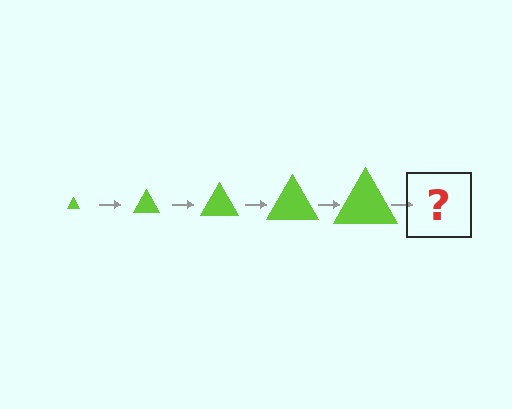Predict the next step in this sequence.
The next step is a lime triangle, larger than the previous one.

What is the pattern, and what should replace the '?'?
The pattern is that the triangle gets progressively larger each step. The '?' should be a lime triangle, larger than the previous one.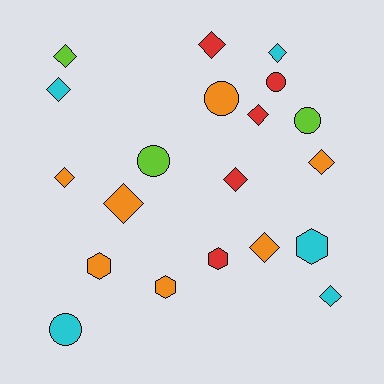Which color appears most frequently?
Orange, with 7 objects.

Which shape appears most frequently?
Diamond, with 11 objects.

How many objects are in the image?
There are 20 objects.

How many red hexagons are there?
There is 1 red hexagon.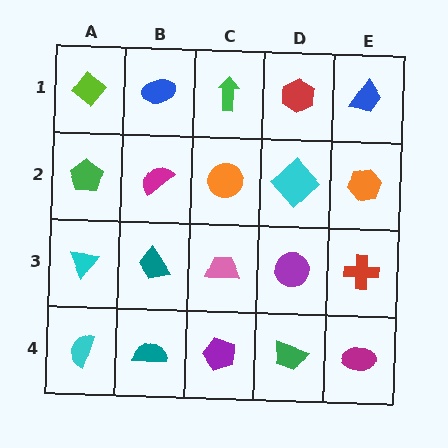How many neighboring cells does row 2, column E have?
3.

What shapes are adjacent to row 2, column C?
A green arrow (row 1, column C), a pink trapezoid (row 3, column C), a magenta semicircle (row 2, column B), a cyan diamond (row 2, column D).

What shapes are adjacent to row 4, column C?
A pink trapezoid (row 3, column C), a teal semicircle (row 4, column B), a green trapezoid (row 4, column D).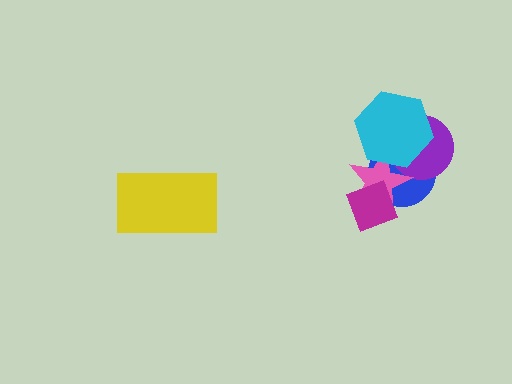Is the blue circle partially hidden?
Yes, it is partially covered by another shape.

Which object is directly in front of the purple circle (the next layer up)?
The pink star is directly in front of the purple circle.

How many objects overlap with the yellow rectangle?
0 objects overlap with the yellow rectangle.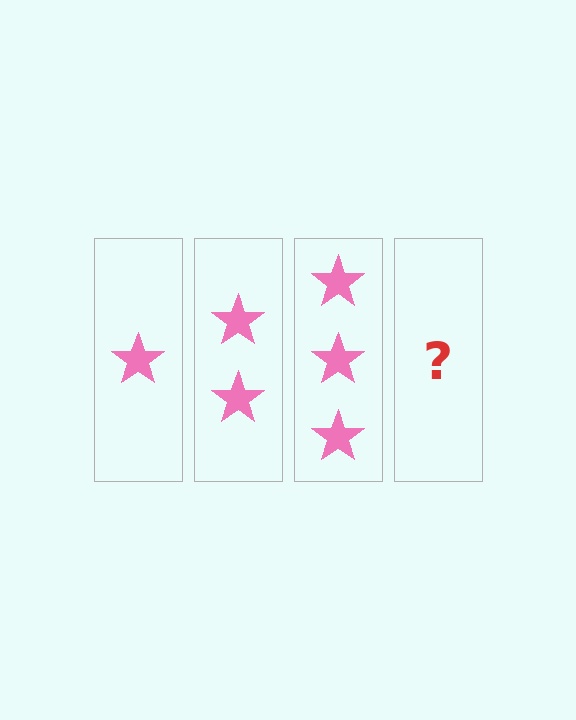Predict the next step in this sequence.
The next step is 4 stars.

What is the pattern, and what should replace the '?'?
The pattern is that each step adds one more star. The '?' should be 4 stars.